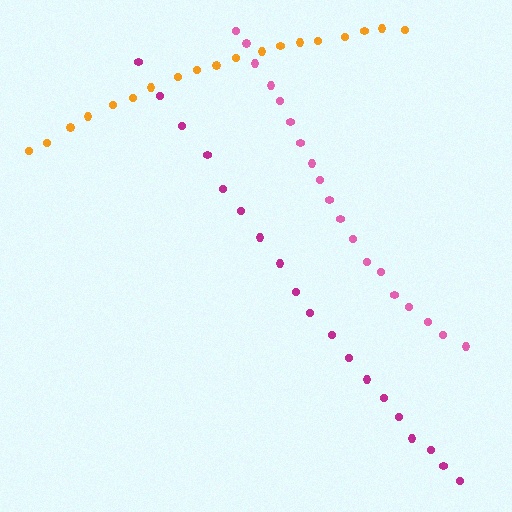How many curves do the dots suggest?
There are 3 distinct paths.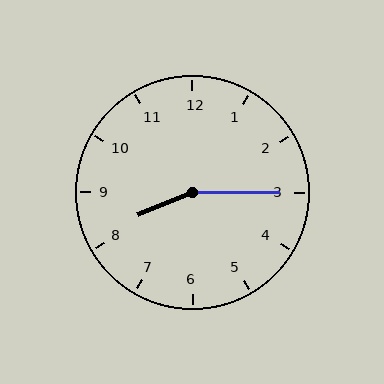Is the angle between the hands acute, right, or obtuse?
It is obtuse.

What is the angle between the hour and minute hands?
Approximately 158 degrees.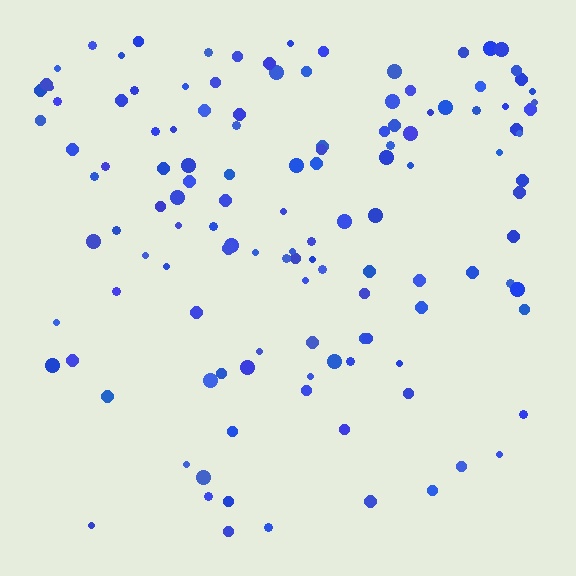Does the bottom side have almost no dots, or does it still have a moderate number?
Still a moderate number, just noticeably fewer than the top.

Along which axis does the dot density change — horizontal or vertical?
Vertical.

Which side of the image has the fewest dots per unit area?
The bottom.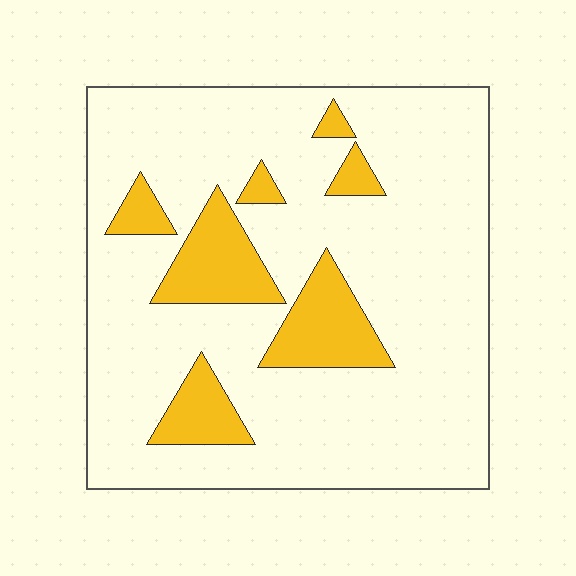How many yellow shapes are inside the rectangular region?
7.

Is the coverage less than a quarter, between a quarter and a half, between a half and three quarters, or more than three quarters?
Less than a quarter.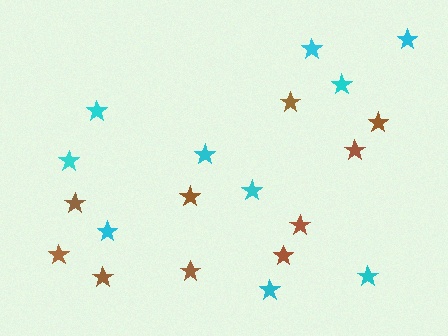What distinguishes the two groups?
There are 2 groups: one group of cyan stars (10) and one group of brown stars (10).